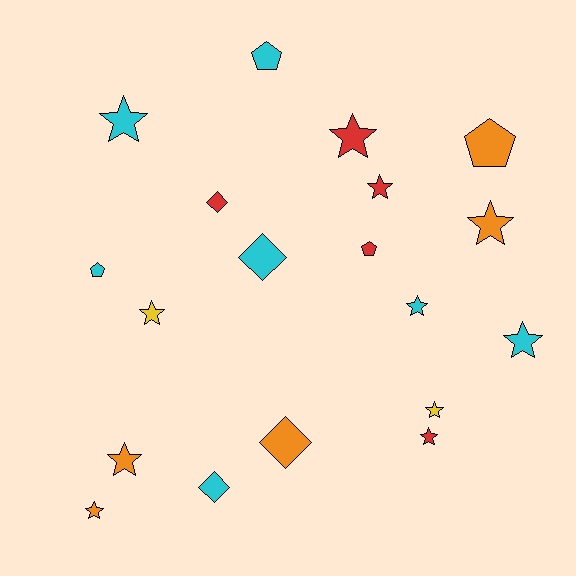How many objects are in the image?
There are 19 objects.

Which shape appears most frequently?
Star, with 11 objects.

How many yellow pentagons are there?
There are no yellow pentagons.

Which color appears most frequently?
Cyan, with 7 objects.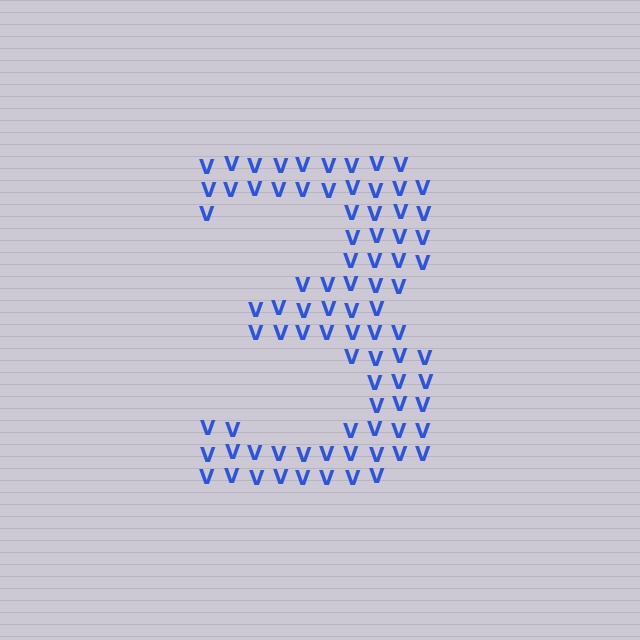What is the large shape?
The large shape is the digit 3.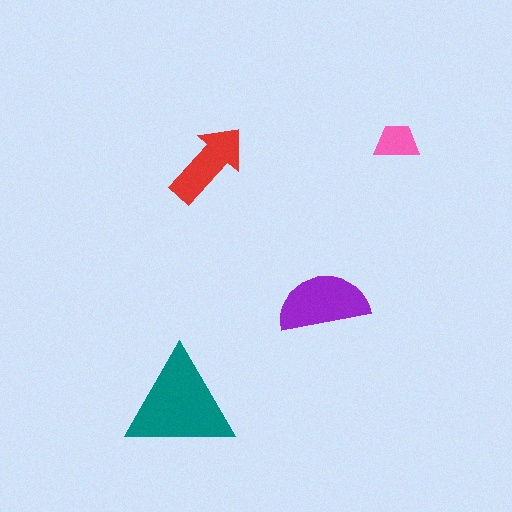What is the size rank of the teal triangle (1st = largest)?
1st.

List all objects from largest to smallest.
The teal triangle, the purple semicircle, the red arrow, the pink trapezoid.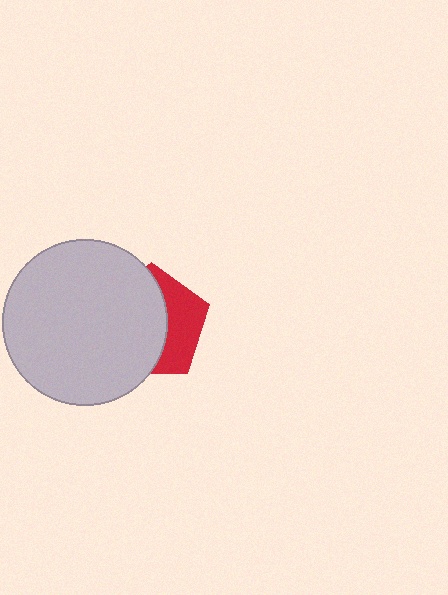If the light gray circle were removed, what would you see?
You would see the complete red pentagon.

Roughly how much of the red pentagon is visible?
A small part of it is visible (roughly 38%).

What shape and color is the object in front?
The object in front is a light gray circle.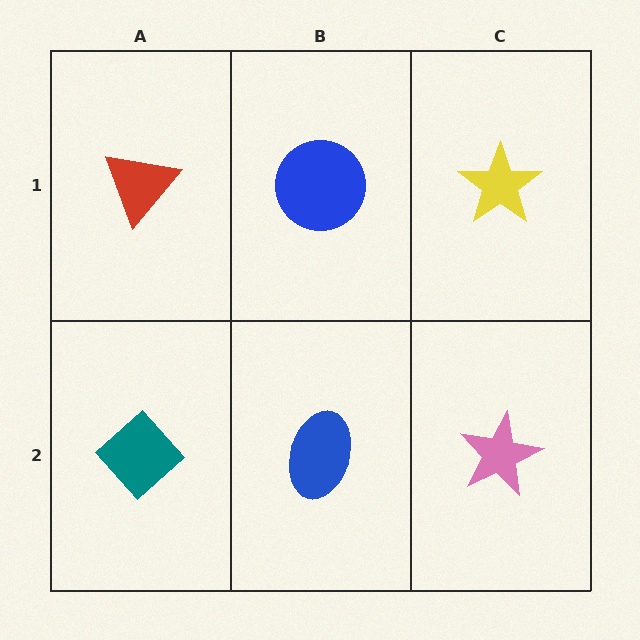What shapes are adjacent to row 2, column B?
A blue circle (row 1, column B), a teal diamond (row 2, column A), a pink star (row 2, column C).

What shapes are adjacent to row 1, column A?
A teal diamond (row 2, column A), a blue circle (row 1, column B).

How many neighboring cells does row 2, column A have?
2.